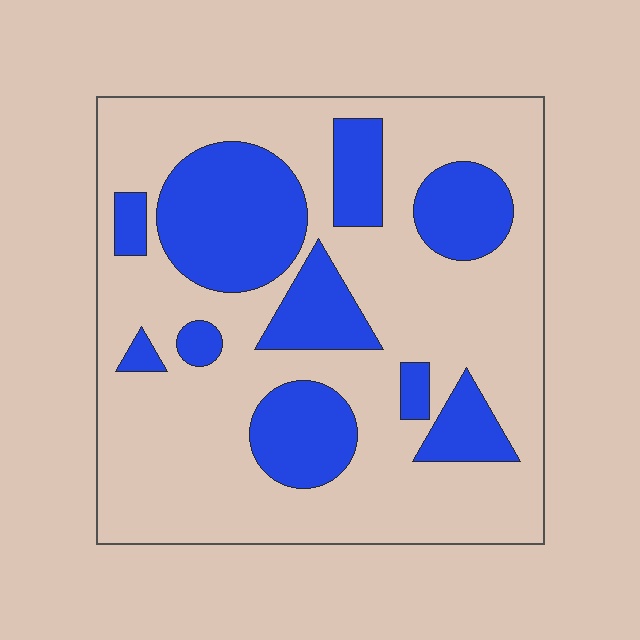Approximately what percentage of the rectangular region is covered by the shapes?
Approximately 30%.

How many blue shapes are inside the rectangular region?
10.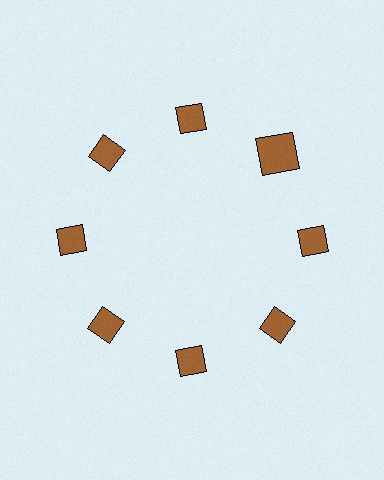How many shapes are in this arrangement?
There are 8 shapes arranged in a ring pattern.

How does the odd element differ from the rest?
It has a different shape: square instead of diamond.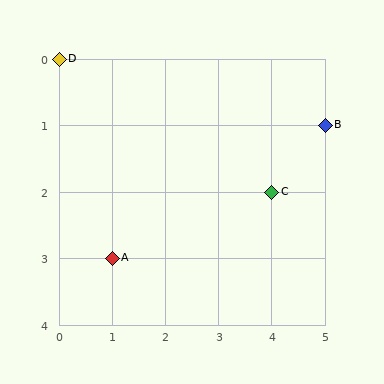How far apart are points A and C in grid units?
Points A and C are 3 columns and 1 row apart (about 3.2 grid units diagonally).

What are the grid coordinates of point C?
Point C is at grid coordinates (4, 2).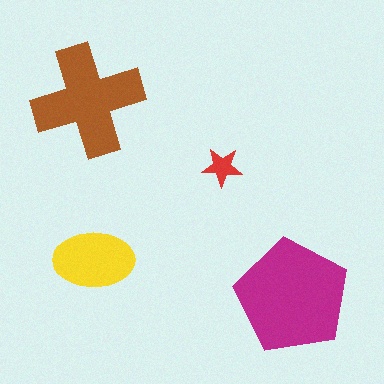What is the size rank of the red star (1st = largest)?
4th.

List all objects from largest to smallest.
The magenta pentagon, the brown cross, the yellow ellipse, the red star.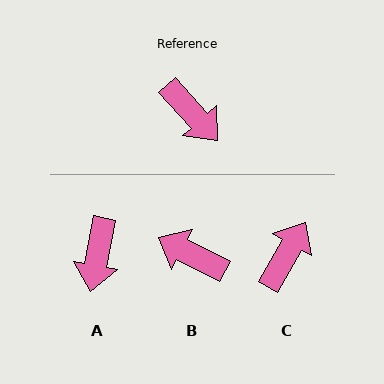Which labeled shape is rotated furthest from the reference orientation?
B, about 160 degrees away.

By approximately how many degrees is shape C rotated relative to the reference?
Approximately 108 degrees counter-clockwise.